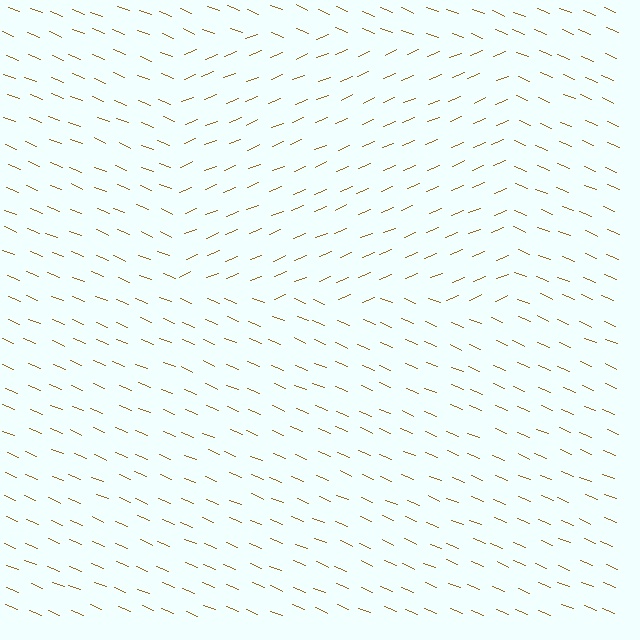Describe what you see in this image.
The image is filled with small brown line segments. A rectangle region in the image has lines oriented differently from the surrounding lines, creating a visible texture boundary.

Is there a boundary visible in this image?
Yes, there is a texture boundary formed by a change in line orientation.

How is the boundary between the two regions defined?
The boundary is defined purely by a change in line orientation (approximately 45 degrees difference). All lines are the same color and thickness.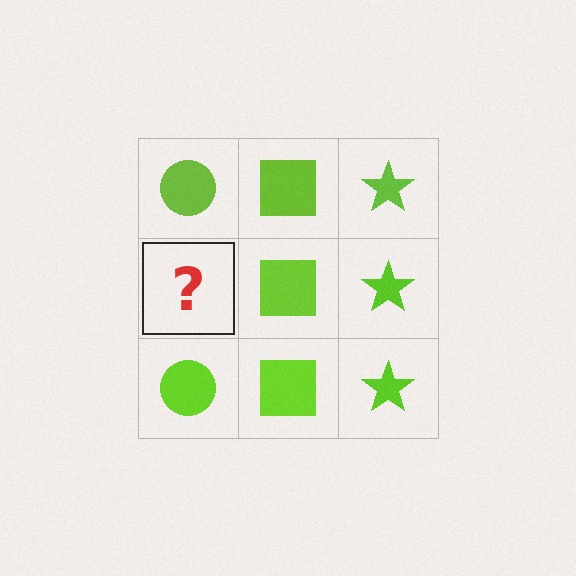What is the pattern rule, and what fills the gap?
The rule is that each column has a consistent shape. The gap should be filled with a lime circle.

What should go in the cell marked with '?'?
The missing cell should contain a lime circle.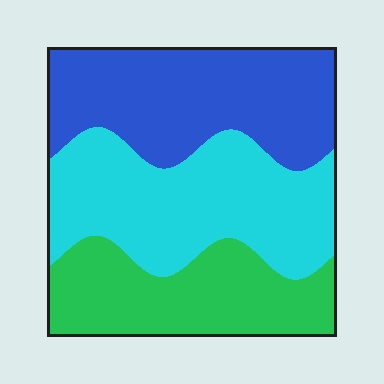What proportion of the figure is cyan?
Cyan covers around 35% of the figure.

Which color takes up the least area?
Green, at roughly 25%.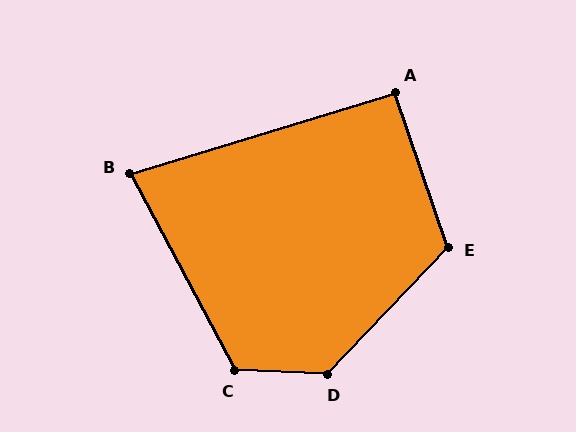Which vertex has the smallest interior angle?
B, at approximately 79 degrees.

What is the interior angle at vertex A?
Approximately 92 degrees (approximately right).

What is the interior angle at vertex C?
Approximately 121 degrees (obtuse).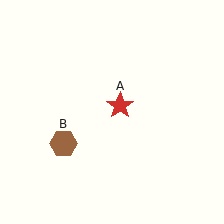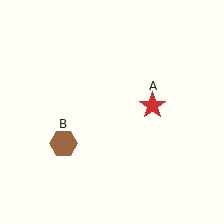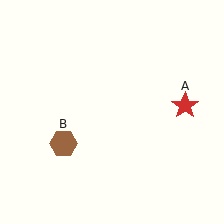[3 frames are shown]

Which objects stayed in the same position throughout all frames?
Brown hexagon (object B) remained stationary.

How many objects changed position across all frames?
1 object changed position: red star (object A).